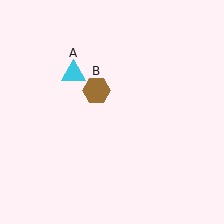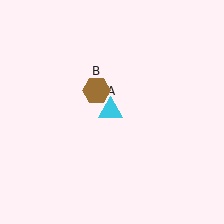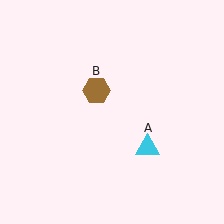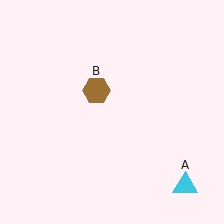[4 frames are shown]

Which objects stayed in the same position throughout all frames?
Brown hexagon (object B) remained stationary.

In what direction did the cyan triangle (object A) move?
The cyan triangle (object A) moved down and to the right.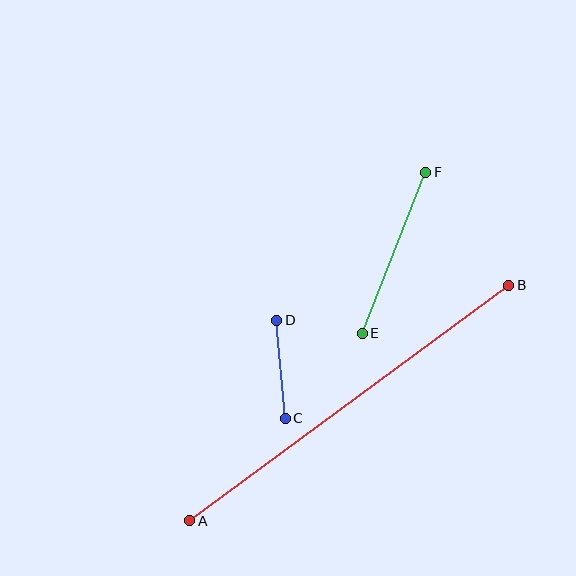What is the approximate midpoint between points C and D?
The midpoint is at approximately (281, 369) pixels.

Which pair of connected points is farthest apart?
Points A and B are farthest apart.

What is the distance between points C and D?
The distance is approximately 99 pixels.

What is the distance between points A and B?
The distance is approximately 396 pixels.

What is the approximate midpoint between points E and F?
The midpoint is at approximately (394, 253) pixels.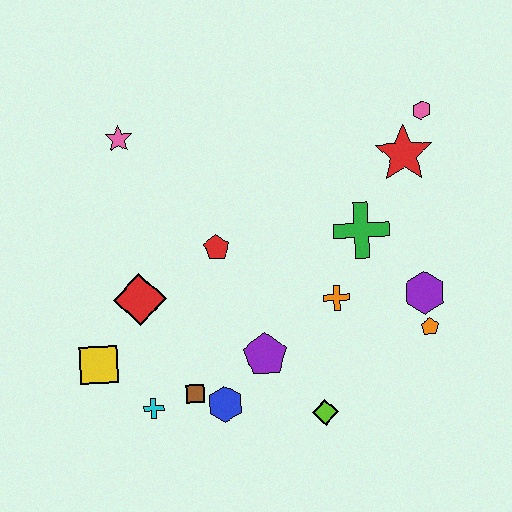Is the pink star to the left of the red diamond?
Yes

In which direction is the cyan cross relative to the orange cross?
The cyan cross is to the left of the orange cross.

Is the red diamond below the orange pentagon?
No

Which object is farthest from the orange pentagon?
The pink star is farthest from the orange pentagon.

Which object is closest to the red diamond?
The yellow square is closest to the red diamond.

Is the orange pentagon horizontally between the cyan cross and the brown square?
No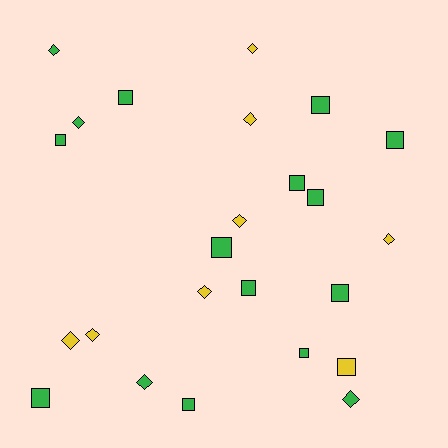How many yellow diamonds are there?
There are 7 yellow diamonds.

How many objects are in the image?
There are 24 objects.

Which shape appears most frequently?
Square, with 13 objects.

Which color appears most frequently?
Green, with 16 objects.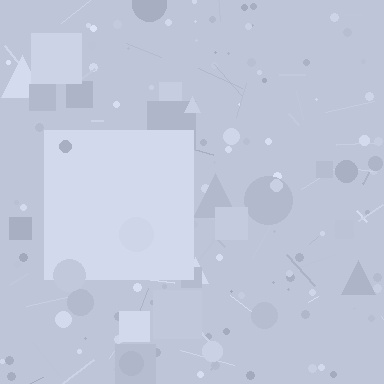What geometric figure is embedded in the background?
A square is embedded in the background.